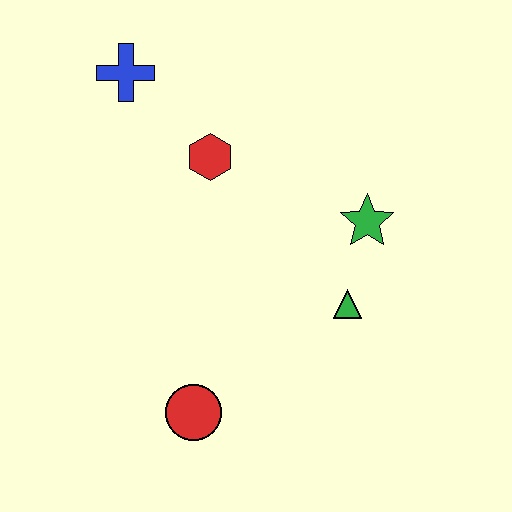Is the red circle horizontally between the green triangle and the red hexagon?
No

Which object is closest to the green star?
The green triangle is closest to the green star.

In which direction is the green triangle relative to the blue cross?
The green triangle is below the blue cross.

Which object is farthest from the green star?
The blue cross is farthest from the green star.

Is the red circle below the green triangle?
Yes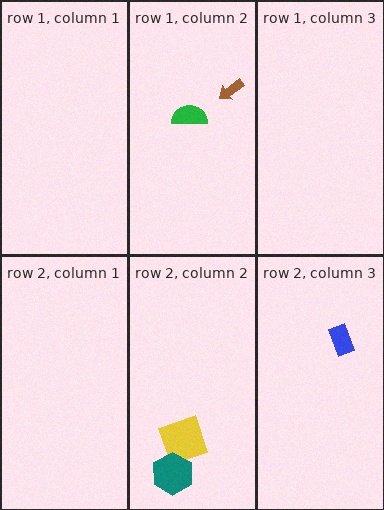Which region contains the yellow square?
The row 2, column 2 region.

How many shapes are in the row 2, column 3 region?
1.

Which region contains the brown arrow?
The row 1, column 2 region.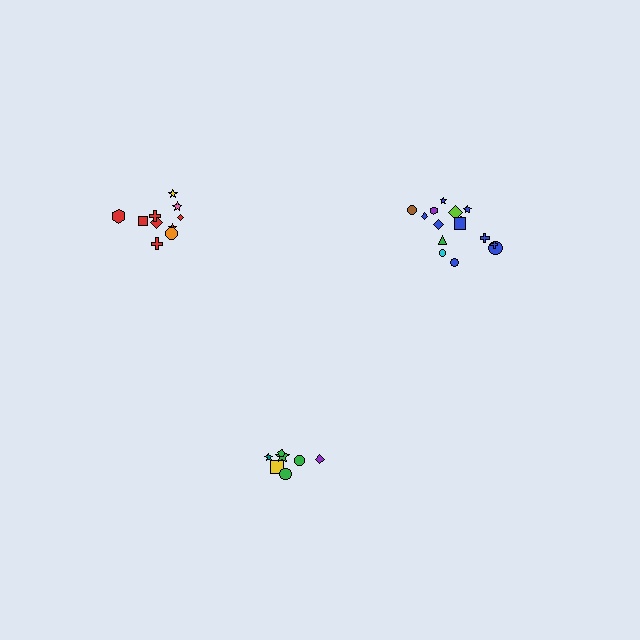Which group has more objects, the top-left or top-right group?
The top-right group.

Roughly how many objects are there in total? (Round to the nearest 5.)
Roughly 30 objects in total.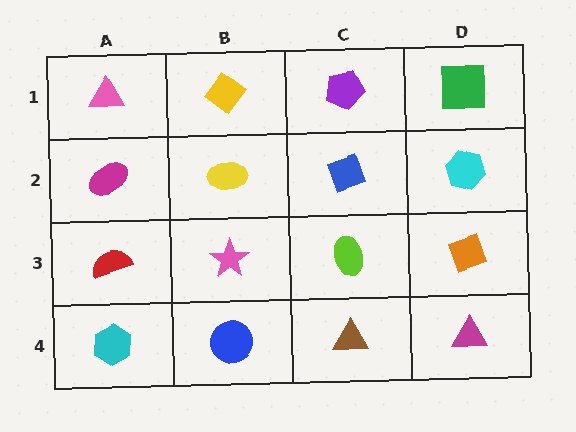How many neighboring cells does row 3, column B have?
4.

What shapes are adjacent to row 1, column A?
A magenta ellipse (row 2, column A), a yellow diamond (row 1, column B).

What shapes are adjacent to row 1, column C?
A blue diamond (row 2, column C), a yellow diamond (row 1, column B), a green square (row 1, column D).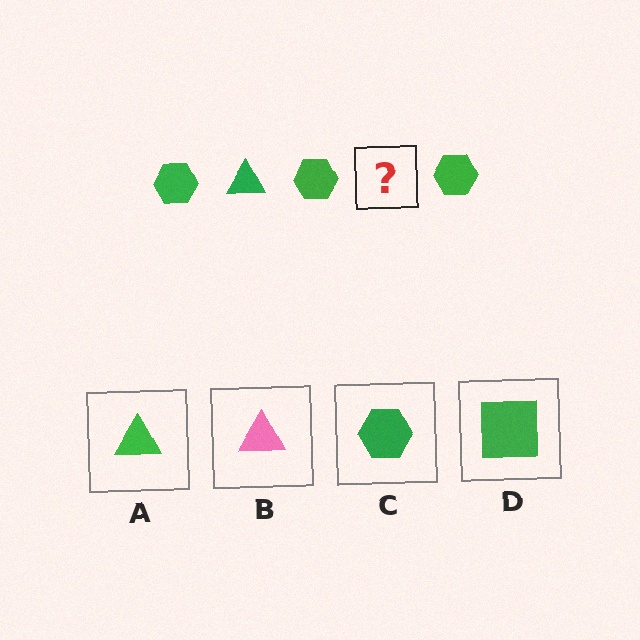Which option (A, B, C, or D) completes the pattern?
A.